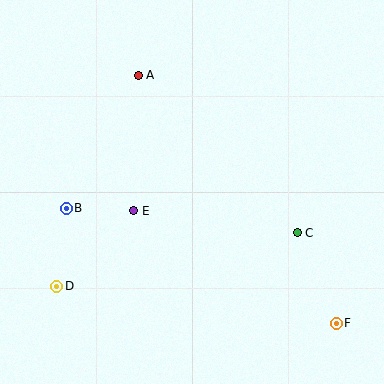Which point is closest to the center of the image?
Point E at (134, 211) is closest to the center.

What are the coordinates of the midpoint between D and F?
The midpoint between D and F is at (196, 305).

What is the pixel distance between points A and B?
The distance between A and B is 151 pixels.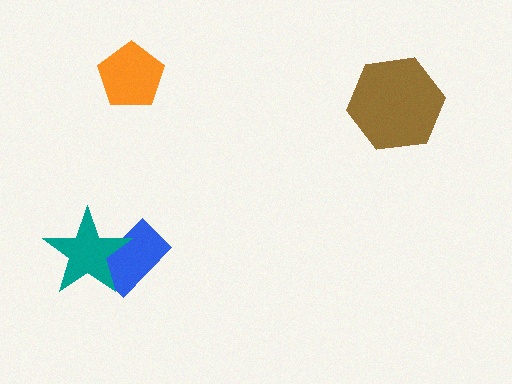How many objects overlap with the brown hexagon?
0 objects overlap with the brown hexagon.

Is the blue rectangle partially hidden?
Yes, it is partially covered by another shape.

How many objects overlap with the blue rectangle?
1 object overlaps with the blue rectangle.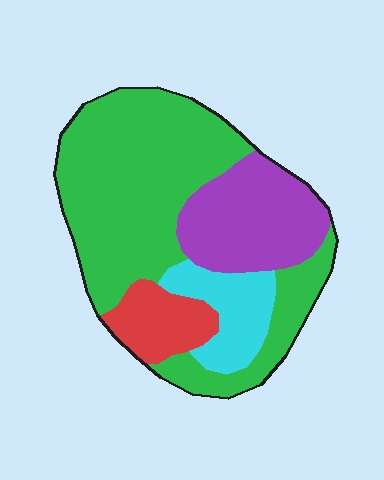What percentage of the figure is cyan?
Cyan takes up about one eighth (1/8) of the figure.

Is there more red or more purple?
Purple.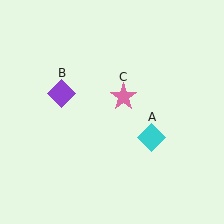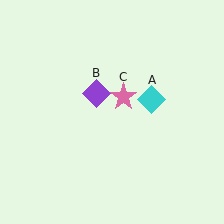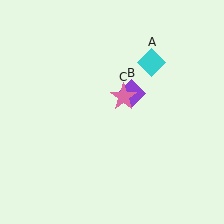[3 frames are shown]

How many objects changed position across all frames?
2 objects changed position: cyan diamond (object A), purple diamond (object B).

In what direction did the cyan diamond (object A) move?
The cyan diamond (object A) moved up.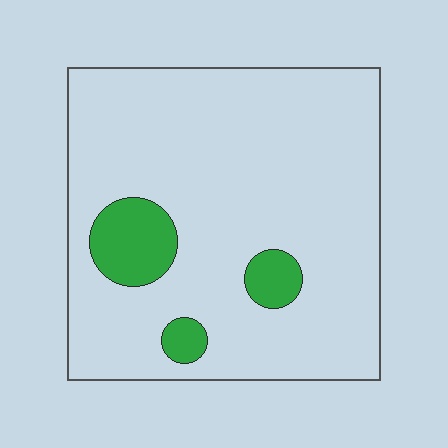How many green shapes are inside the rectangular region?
3.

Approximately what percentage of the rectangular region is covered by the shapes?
Approximately 10%.